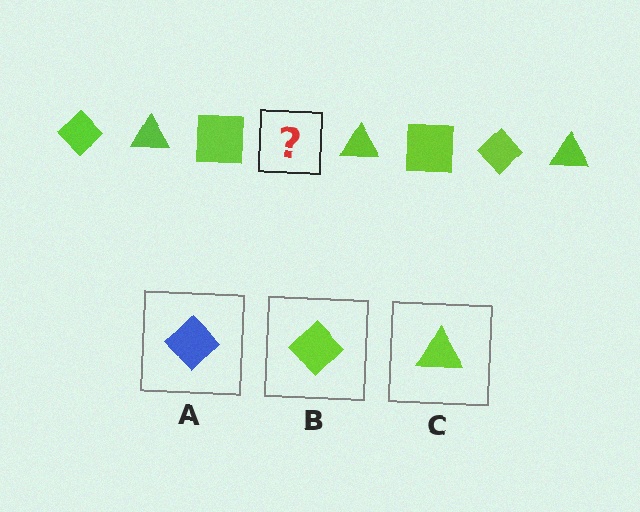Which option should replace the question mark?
Option B.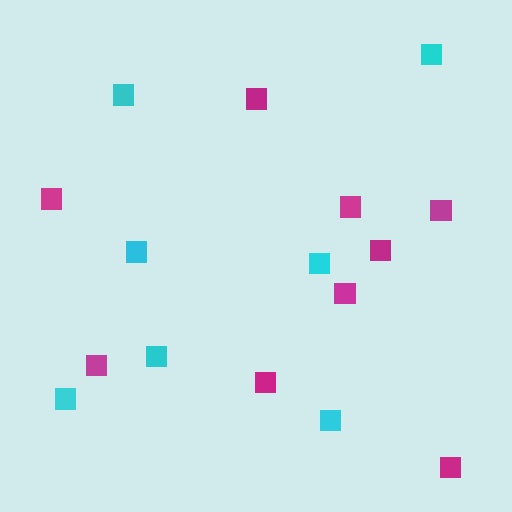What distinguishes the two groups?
There are 2 groups: one group of magenta squares (9) and one group of cyan squares (7).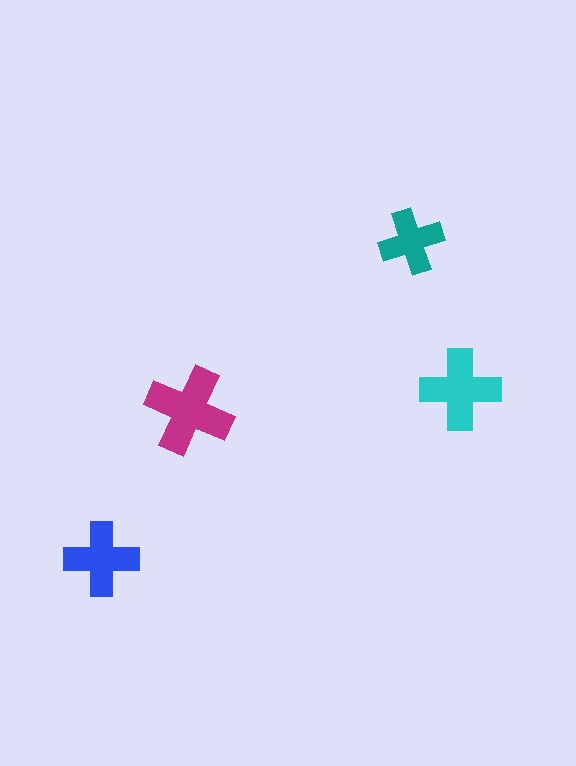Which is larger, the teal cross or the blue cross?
The blue one.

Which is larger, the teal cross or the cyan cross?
The cyan one.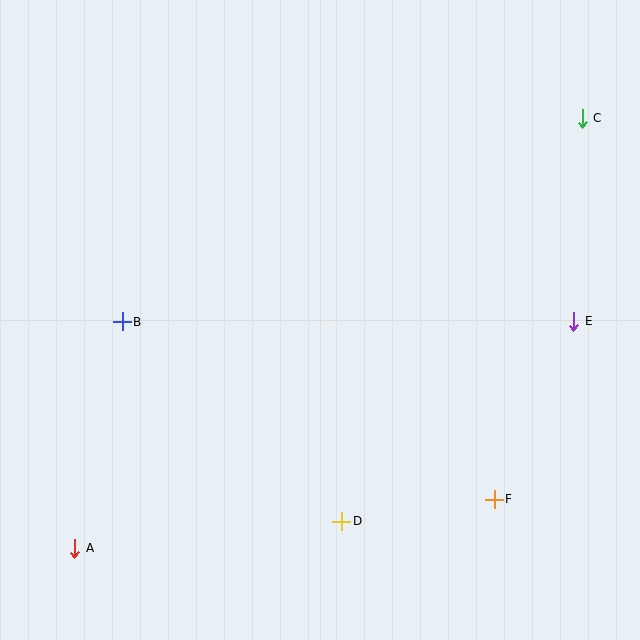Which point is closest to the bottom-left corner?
Point A is closest to the bottom-left corner.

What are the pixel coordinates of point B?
Point B is at (122, 322).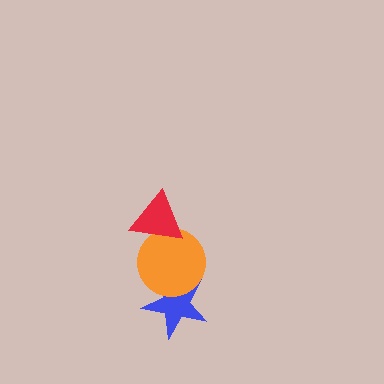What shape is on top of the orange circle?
The red triangle is on top of the orange circle.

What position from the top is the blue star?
The blue star is 3rd from the top.